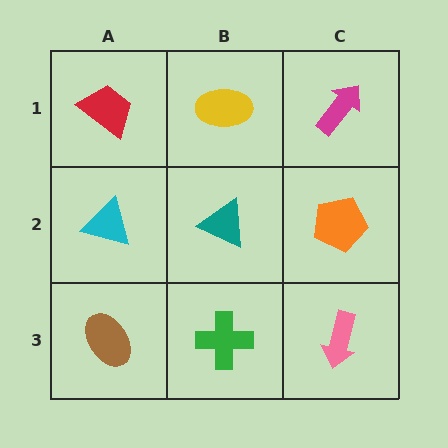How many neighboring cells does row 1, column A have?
2.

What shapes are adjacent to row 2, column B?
A yellow ellipse (row 1, column B), a green cross (row 3, column B), a cyan triangle (row 2, column A), an orange pentagon (row 2, column C).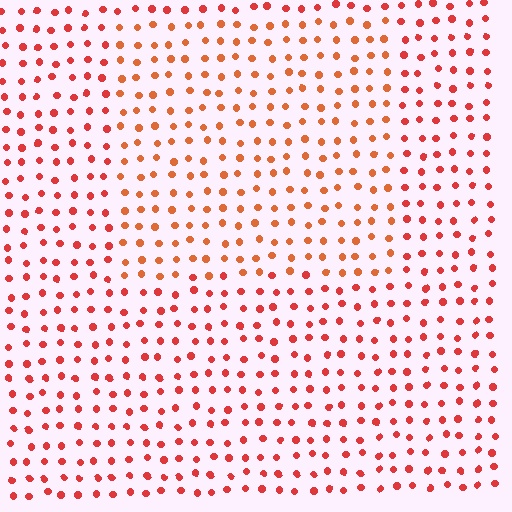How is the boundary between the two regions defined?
The boundary is defined purely by a slight shift in hue (about 20 degrees). Spacing, size, and orientation are identical on both sides.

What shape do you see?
I see a rectangle.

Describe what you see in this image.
The image is filled with small red elements in a uniform arrangement. A rectangle-shaped region is visible where the elements are tinted to a slightly different hue, forming a subtle color boundary.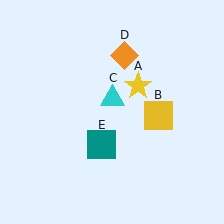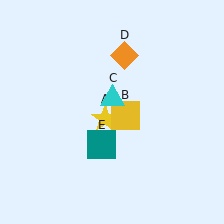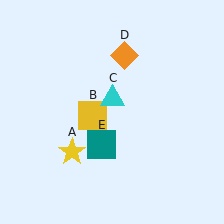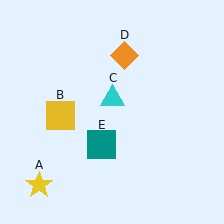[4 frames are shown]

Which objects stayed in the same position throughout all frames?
Cyan triangle (object C) and orange diamond (object D) and teal square (object E) remained stationary.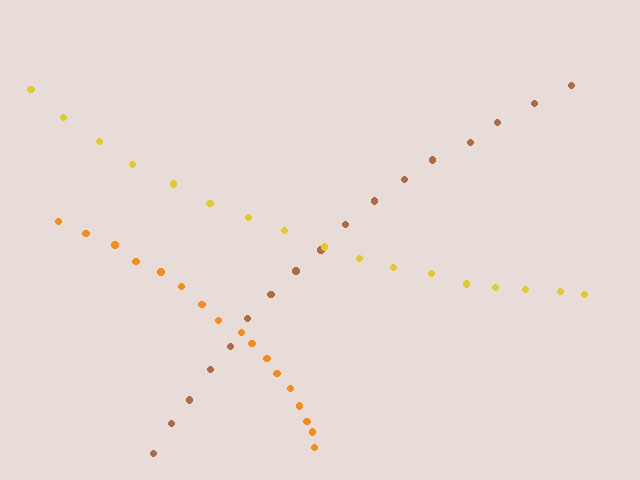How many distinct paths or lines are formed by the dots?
There are 3 distinct paths.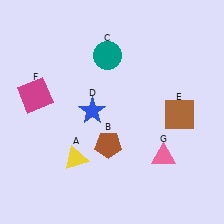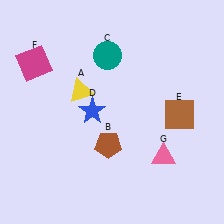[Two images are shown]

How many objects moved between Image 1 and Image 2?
2 objects moved between the two images.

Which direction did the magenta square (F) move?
The magenta square (F) moved up.